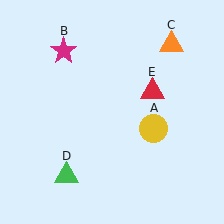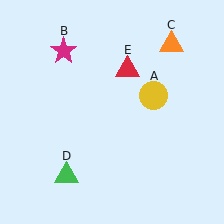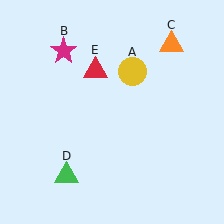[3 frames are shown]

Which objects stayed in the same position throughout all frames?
Magenta star (object B) and orange triangle (object C) and green triangle (object D) remained stationary.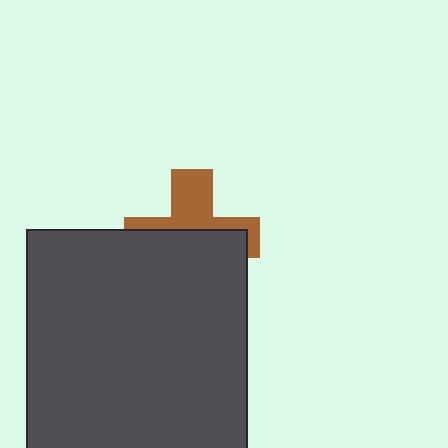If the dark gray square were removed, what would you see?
You would see the complete brown cross.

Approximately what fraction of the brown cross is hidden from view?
Roughly 58% of the brown cross is hidden behind the dark gray square.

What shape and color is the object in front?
The object in front is a dark gray square.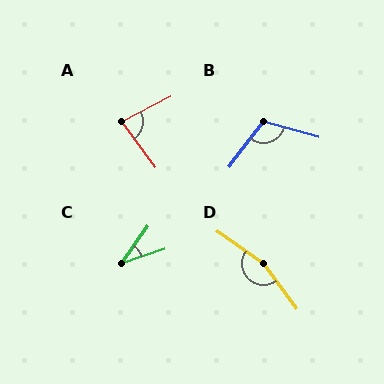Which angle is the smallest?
C, at approximately 36 degrees.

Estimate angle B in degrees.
Approximately 112 degrees.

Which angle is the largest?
D, at approximately 162 degrees.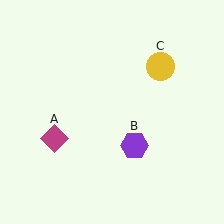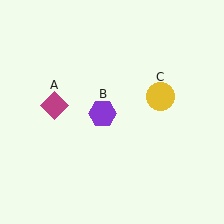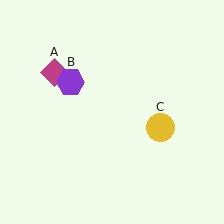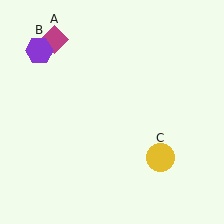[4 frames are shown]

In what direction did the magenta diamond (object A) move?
The magenta diamond (object A) moved up.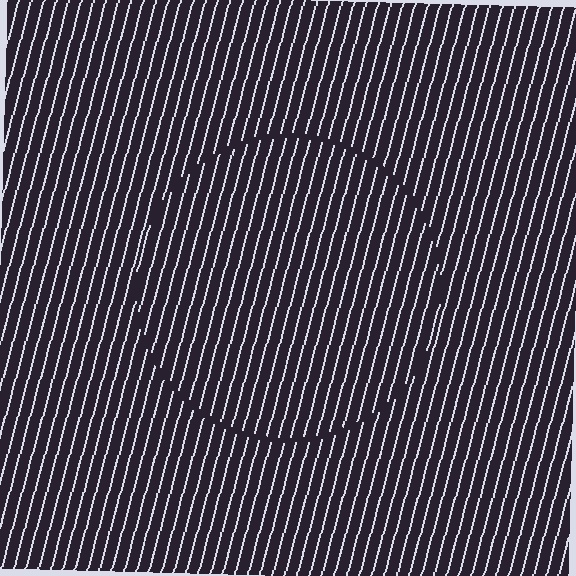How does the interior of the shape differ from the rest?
The interior of the shape contains the same grating, shifted by half a period — the contour is defined by the phase discontinuity where line-ends from the inner and outer gratings abut.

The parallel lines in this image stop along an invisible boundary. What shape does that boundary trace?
An illusory circle. The interior of the shape contains the same grating, shifted by half a period — the contour is defined by the phase discontinuity where line-ends from the inner and outer gratings abut.